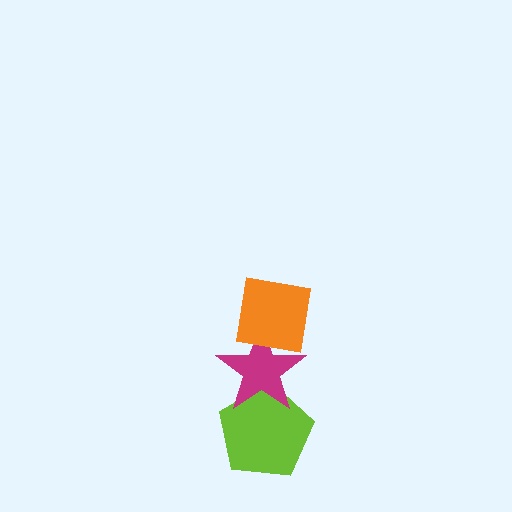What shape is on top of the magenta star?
The orange square is on top of the magenta star.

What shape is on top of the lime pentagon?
The magenta star is on top of the lime pentagon.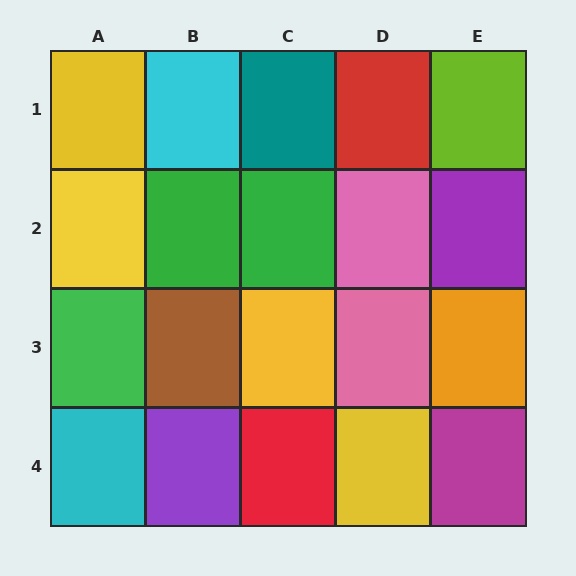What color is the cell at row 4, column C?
Red.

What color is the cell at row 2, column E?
Purple.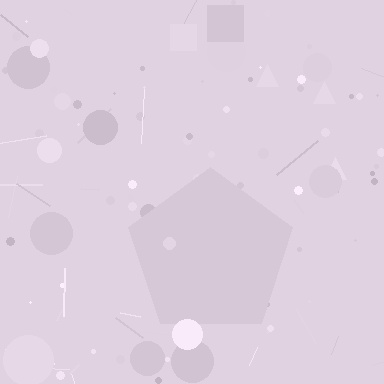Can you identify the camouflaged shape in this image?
The camouflaged shape is a pentagon.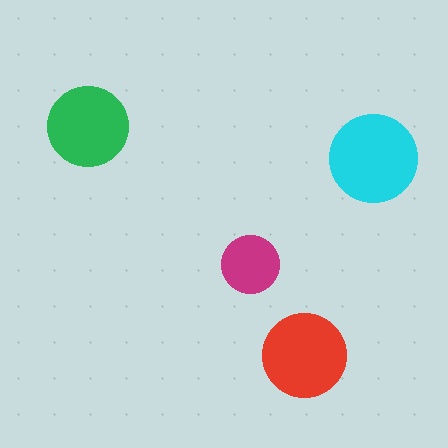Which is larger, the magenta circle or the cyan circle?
The cyan one.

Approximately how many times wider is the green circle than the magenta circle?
About 1.5 times wider.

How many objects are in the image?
There are 4 objects in the image.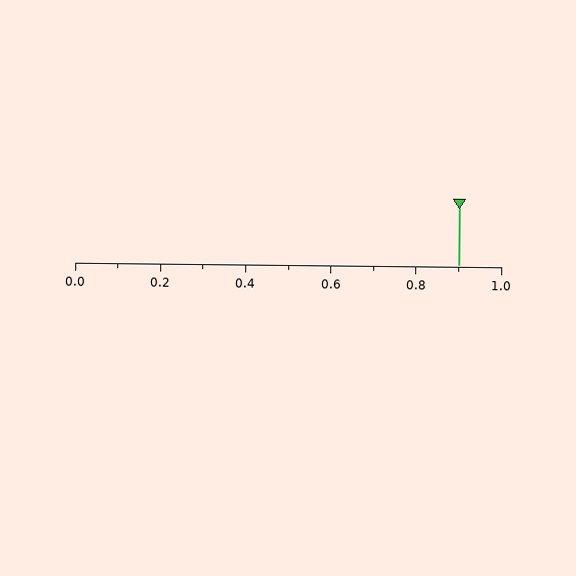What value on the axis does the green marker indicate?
The marker indicates approximately 0.9.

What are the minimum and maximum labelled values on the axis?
The axis runs from 0.0 to 1.0.